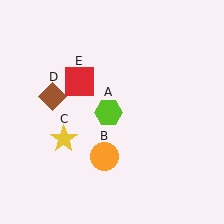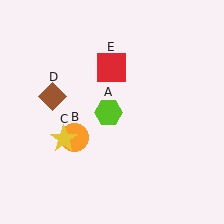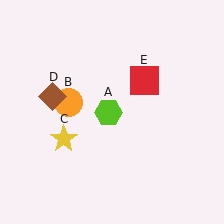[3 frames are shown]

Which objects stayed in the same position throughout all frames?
Lime hexagon (object A) and yellow star (object C) and brown diamond (object D) remained stationary.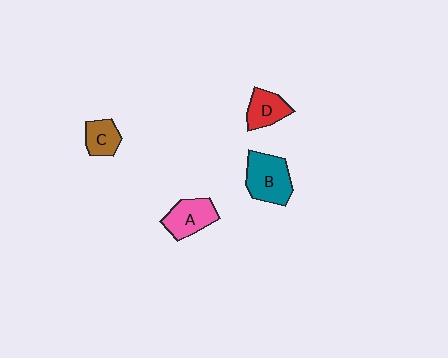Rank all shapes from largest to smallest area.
From largest to smallest: B (teal), A (pink), D (red), C (brown).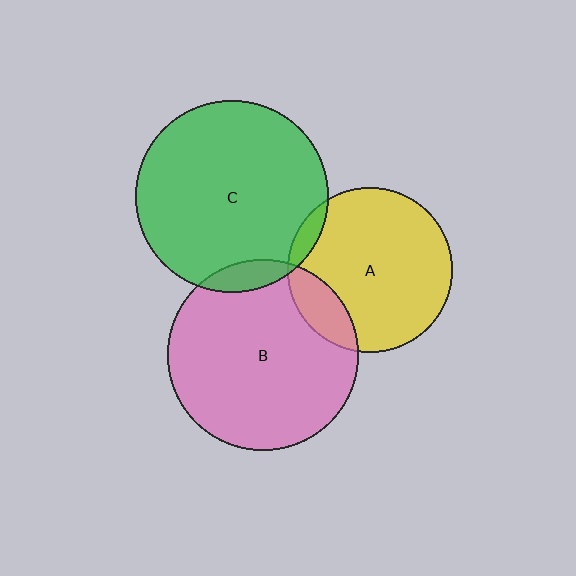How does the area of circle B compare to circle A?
Approximately 1.3 times.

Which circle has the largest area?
Circle C (green).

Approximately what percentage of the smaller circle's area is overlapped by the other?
Approximately 5%.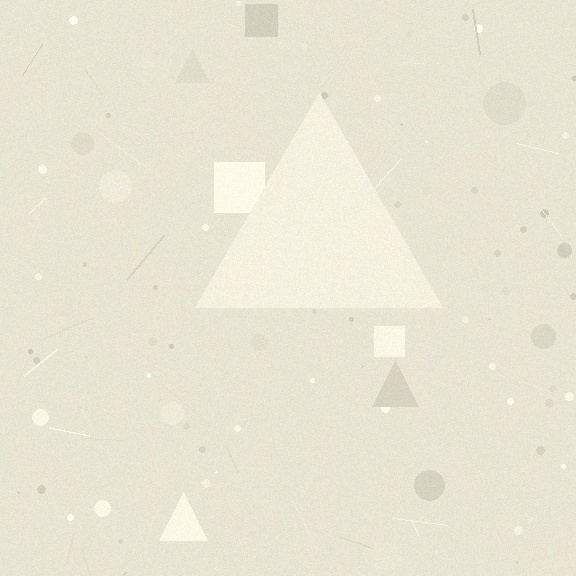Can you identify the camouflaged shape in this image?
The camouflaged shape is a triangle.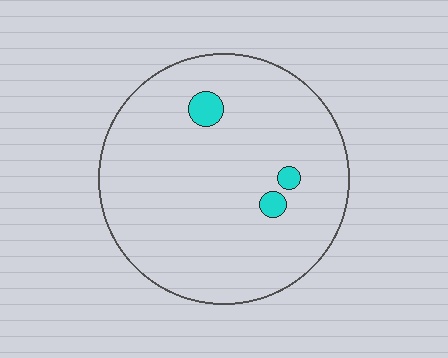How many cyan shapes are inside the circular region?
3.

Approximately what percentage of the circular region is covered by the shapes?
Approximately 5%.